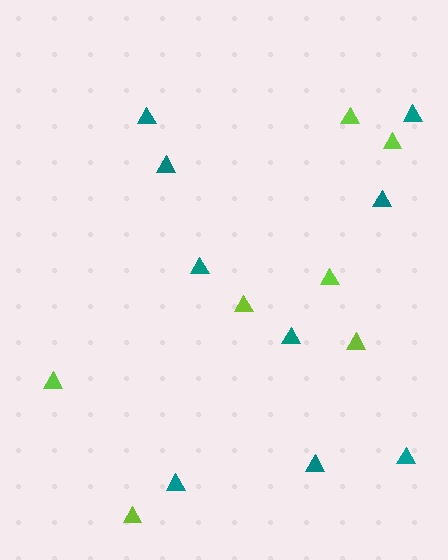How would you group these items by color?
There are 2 groups: one group of lime triangles (7) and one group of teal triangles (9).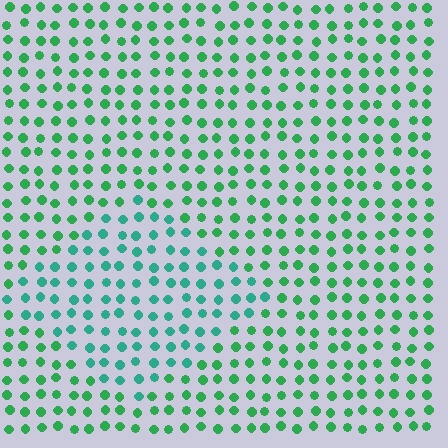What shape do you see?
I see a diamond.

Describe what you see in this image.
The image is filled with small green elements in a uniform arrangement. A diamond-shaped region is visible where the elements are tinted to a slightly different hue, forming a subtle color boundary.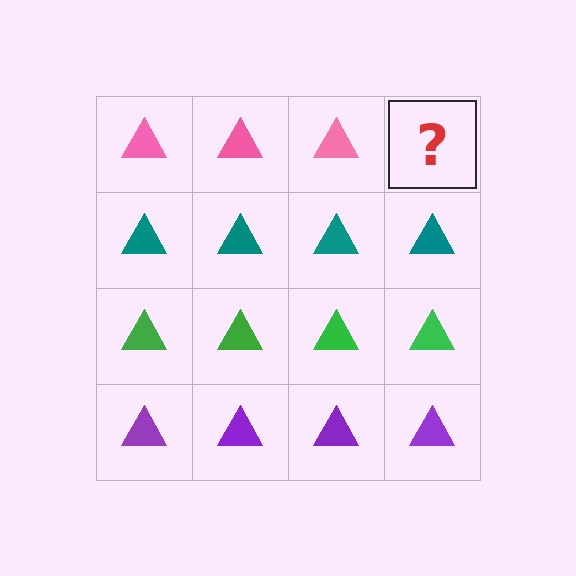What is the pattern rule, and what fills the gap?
The rule is that each row has a consistent color. The gap should be filled with a pink triangle.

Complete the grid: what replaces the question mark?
The question mark should be replaced with a pink triangle.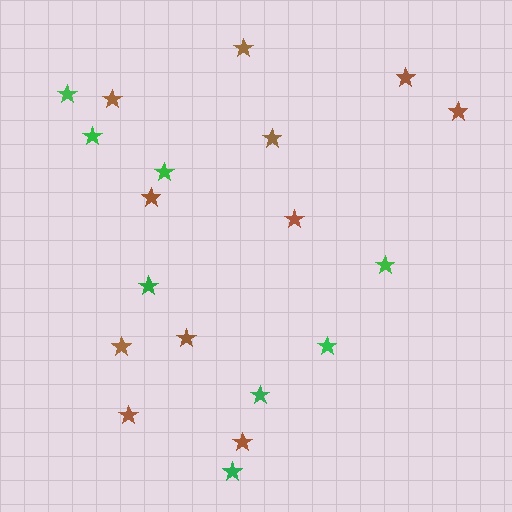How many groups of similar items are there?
There are 2 groups: one group of brown stars (11) and one group of green stars (8).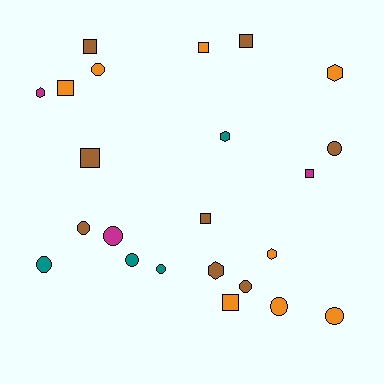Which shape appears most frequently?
Circle, with 10 objects.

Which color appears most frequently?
Orange, with 8 objects.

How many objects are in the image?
There are 23 objects.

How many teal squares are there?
There are no teal squares.